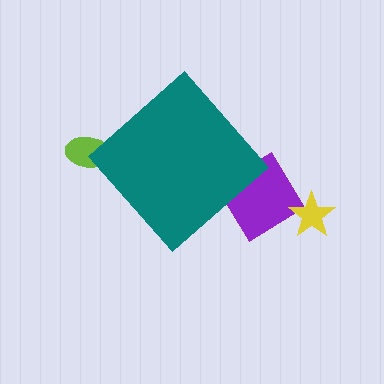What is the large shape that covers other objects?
A teal diamond.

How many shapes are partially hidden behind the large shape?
2 shapes are partially hidden.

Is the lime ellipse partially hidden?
Yes, the lime ellipse is partially hidden behind the teal diamond.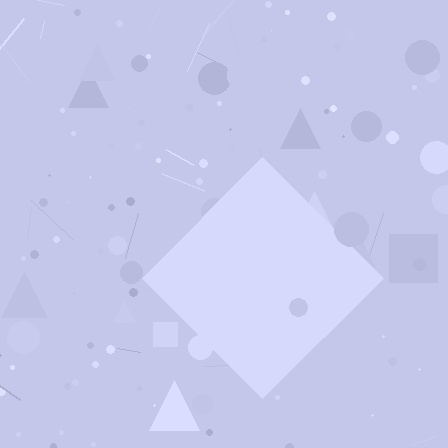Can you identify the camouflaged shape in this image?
The camouflaged shape is a diamond.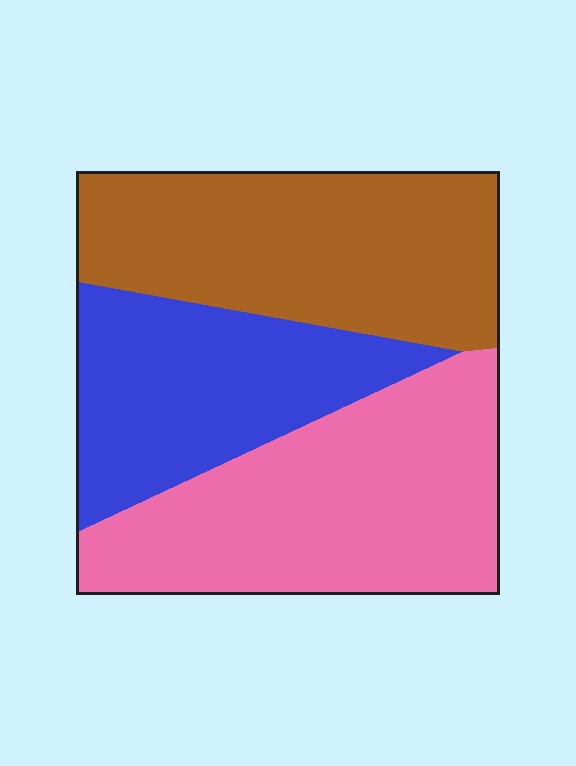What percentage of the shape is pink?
Pink covers about 40% of the shape.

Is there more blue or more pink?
Pink.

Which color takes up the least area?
Blue, at roughly 25%.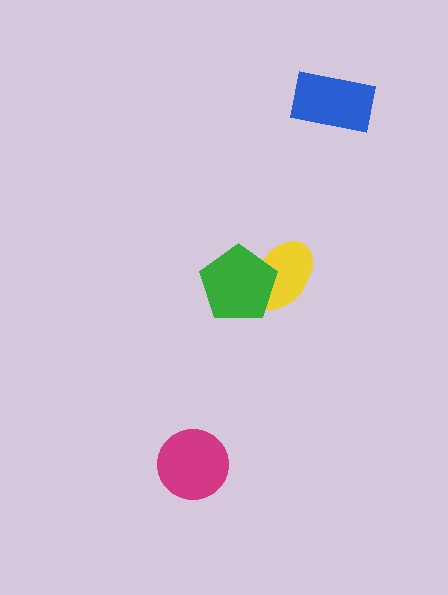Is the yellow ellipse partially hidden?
Yes, it is partially covered by another shape.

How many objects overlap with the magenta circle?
0 objects overlap with the magenta circle.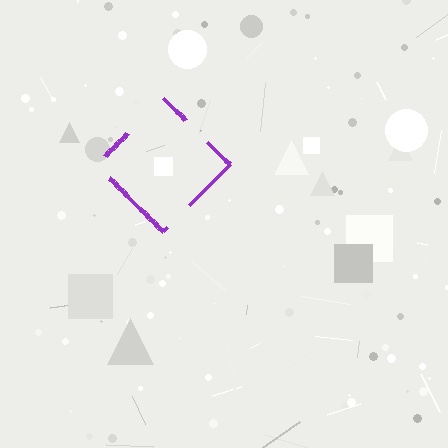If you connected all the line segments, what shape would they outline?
They would outline a diamond.